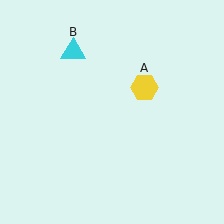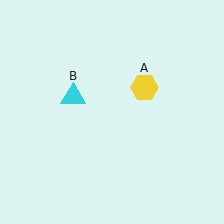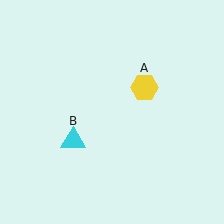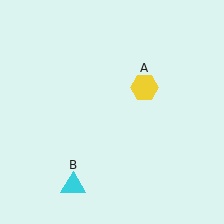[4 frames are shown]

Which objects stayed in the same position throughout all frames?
Yellow hexagon (object A) remained stationary.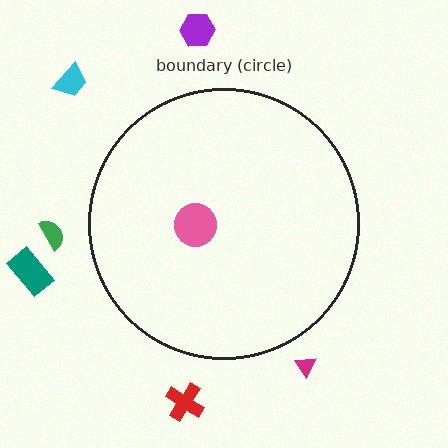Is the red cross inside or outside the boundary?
Outside.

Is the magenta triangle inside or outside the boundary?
Outside.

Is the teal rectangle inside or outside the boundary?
Outside.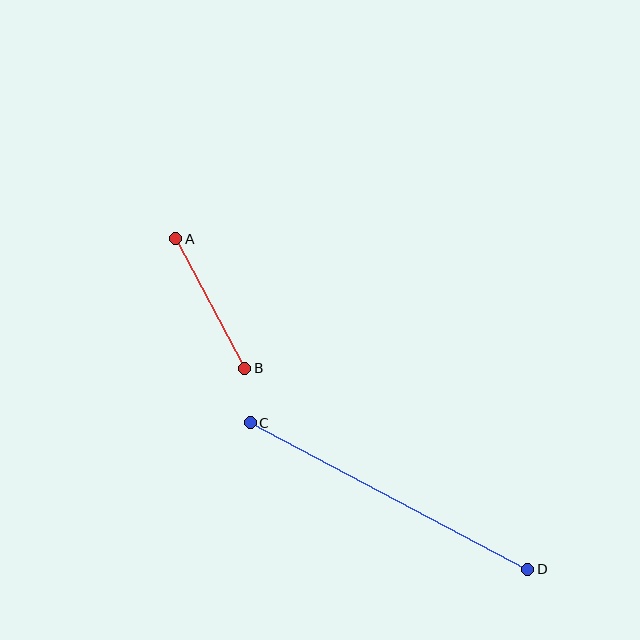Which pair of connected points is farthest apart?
Points C and D are farthest apart.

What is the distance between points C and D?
The distance is approximately 314 pixels.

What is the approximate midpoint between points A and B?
The midpoint is at approximately (210, 303) pixels.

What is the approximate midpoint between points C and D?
The midpoint is at approximately (389, 496) pixels.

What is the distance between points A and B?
The distance is approximately 147 pixels.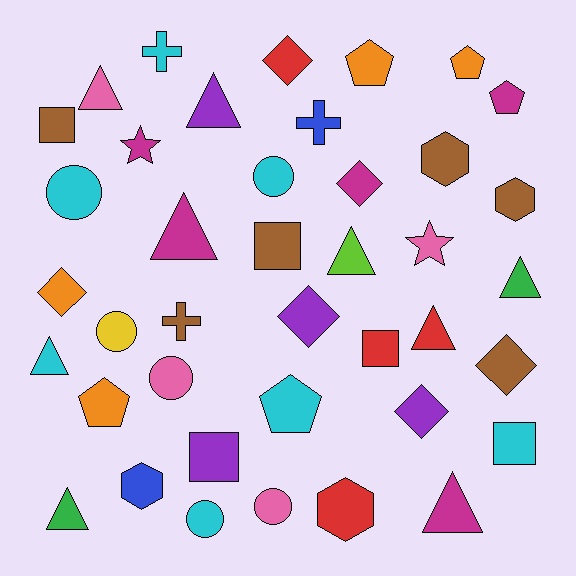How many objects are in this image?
There are 40 objects.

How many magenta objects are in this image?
There are 5 magenta objects.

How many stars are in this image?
There are 2 stars.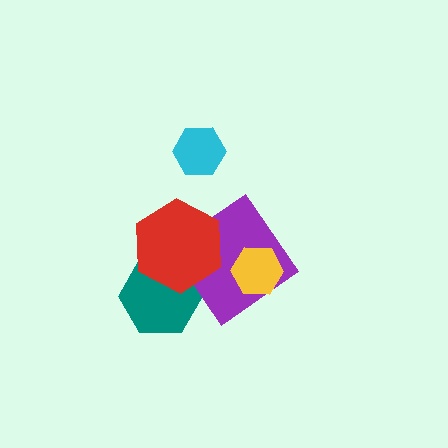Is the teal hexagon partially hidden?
Yes, it is partially covered by another shape.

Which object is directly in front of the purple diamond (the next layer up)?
The red hexagon is directly in front of the purple diamond.